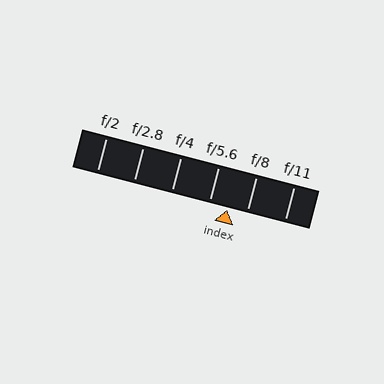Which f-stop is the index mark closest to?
The index mark is closest to f/5.6.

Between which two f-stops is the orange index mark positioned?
The index mark is between f/5.6 and f/8.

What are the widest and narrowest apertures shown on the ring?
The widest aperture shown is f/2 and the narrowest is f/11.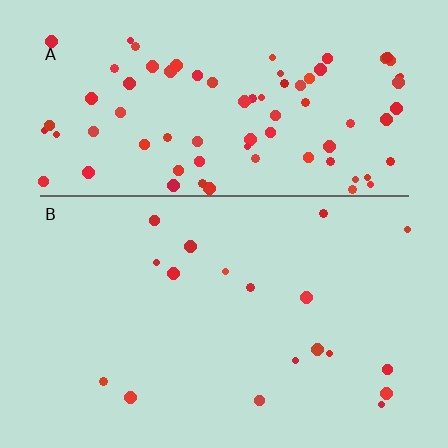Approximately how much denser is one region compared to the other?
Approximately 4.5× — region A over region B.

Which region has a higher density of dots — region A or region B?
A (the top).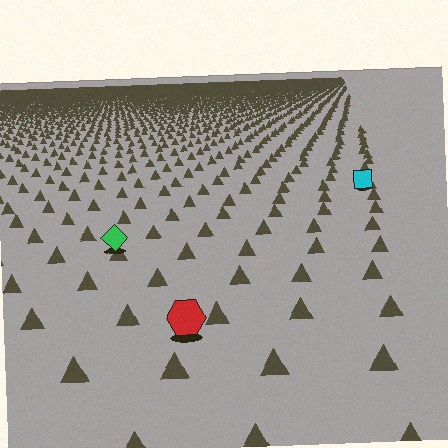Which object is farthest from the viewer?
The cyan square is farthest from the viewer. It appears smaller and the ground texture around it is denser.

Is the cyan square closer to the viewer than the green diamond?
No. The green diamond is closer — you can tell from the texture gradient: the ground texture is coarser near it.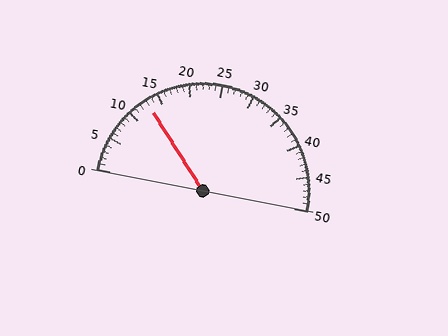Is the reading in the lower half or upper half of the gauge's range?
The reading is in the lower half of the range (0 to 50).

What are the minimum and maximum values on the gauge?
The gauge ranges from 0 to 50.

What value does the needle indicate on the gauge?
The needle indicates approximately 13.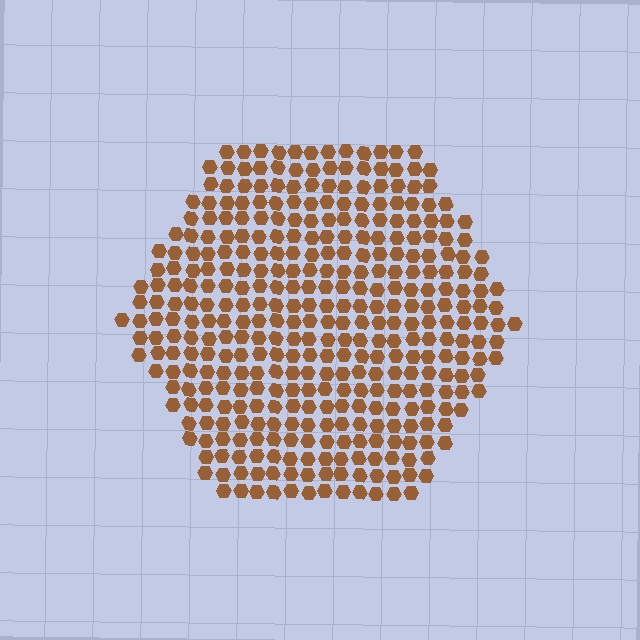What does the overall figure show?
The overall figure shows a hexagon.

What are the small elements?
The small elements are hexagons.